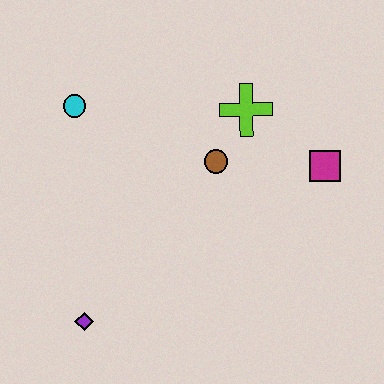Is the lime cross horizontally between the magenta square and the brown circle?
Yes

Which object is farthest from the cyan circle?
The magenta square is farthest from the cyan circle.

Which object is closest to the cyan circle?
The brown circle is closest to the cyan circle.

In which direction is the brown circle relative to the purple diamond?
The brown circle is above the purple diamond.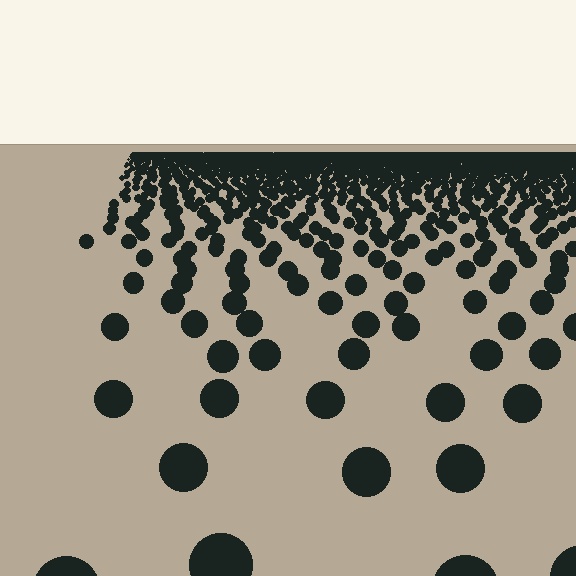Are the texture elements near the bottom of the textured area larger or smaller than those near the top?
Larger. Near the bottom, elements are closer to the viewer and appear at a bigger on-screen size.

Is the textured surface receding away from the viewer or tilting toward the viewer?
The surface is receding away from the viewer. Texture elements get smaller and denser toward the top.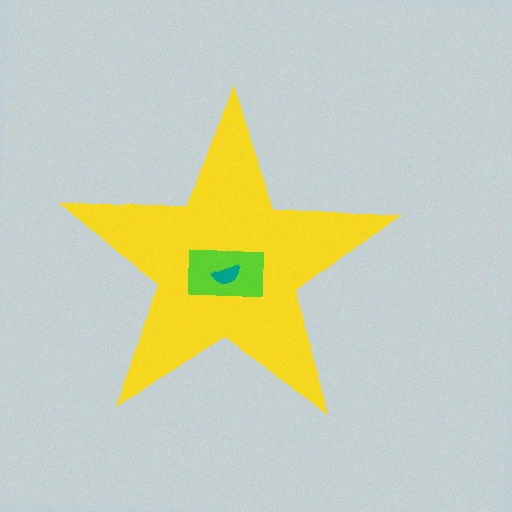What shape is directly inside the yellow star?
The lime rectangle.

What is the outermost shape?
The yellow star.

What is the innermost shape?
The teal semicircle.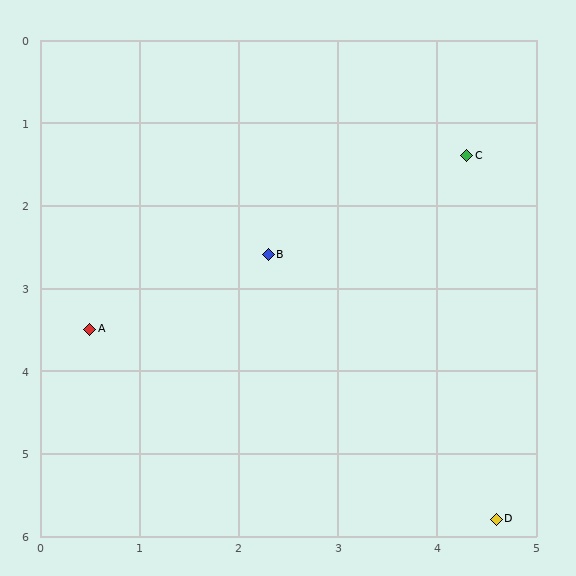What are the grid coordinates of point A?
Point A is at approximately (0.5, 3.5).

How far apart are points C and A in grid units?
Points C and A are about 4.3 grid units apart.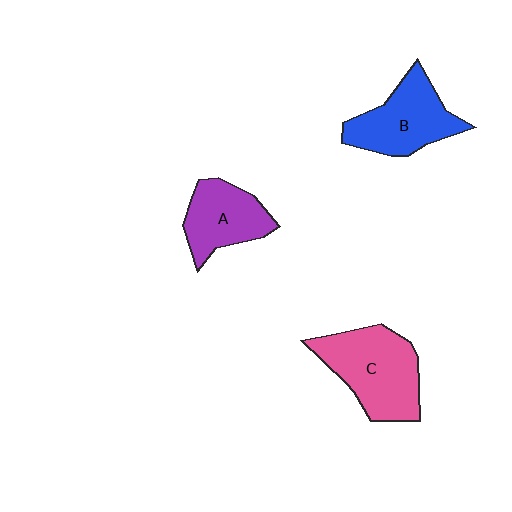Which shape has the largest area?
Shape C (pink).